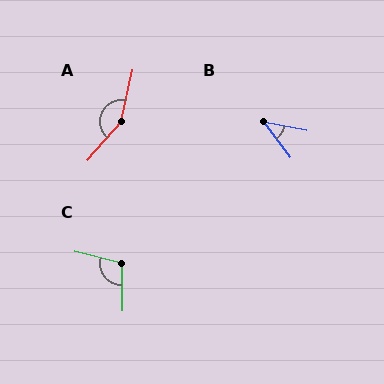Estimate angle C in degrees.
Approximately 104 degrees.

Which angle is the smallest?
B, at approximately 42 degrees.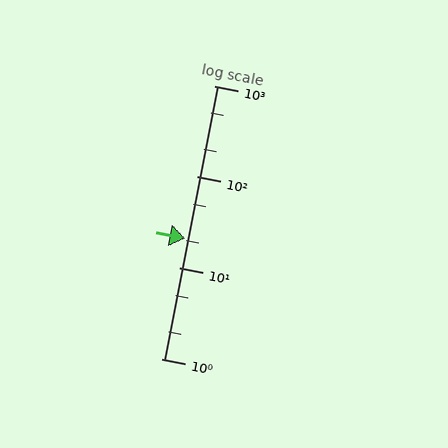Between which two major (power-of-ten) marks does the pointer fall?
The pointer is between 10 and 100.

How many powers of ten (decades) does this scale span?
The scale spans 3 decades, from 1 to 1000.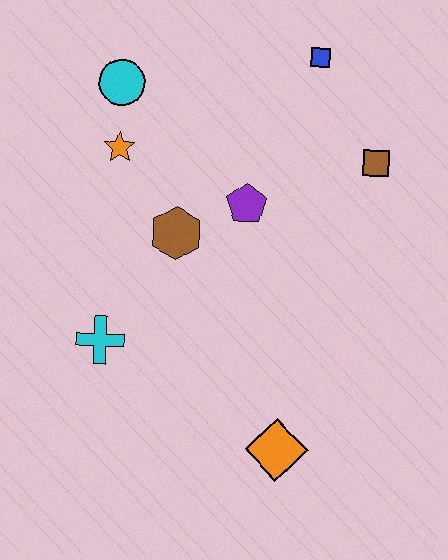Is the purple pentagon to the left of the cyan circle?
No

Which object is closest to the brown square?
The blue square is closest to the brown square.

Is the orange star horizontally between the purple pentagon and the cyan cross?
Yes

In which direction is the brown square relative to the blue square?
The brown square is below the blue square.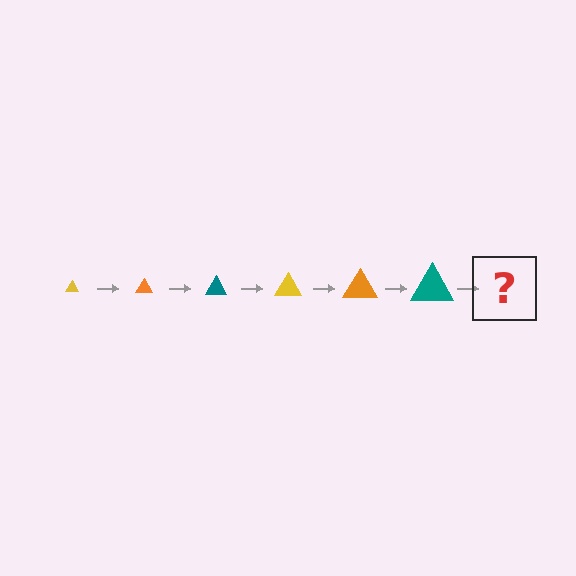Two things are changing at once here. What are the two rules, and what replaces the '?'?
The two rules are that the triangle grows larger each step and the color cycles through yellow, orange, and teal. The '?' should be a yellow triangle, larger than the previous one.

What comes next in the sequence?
The next element should be a yellow triangle, larger than the previous one.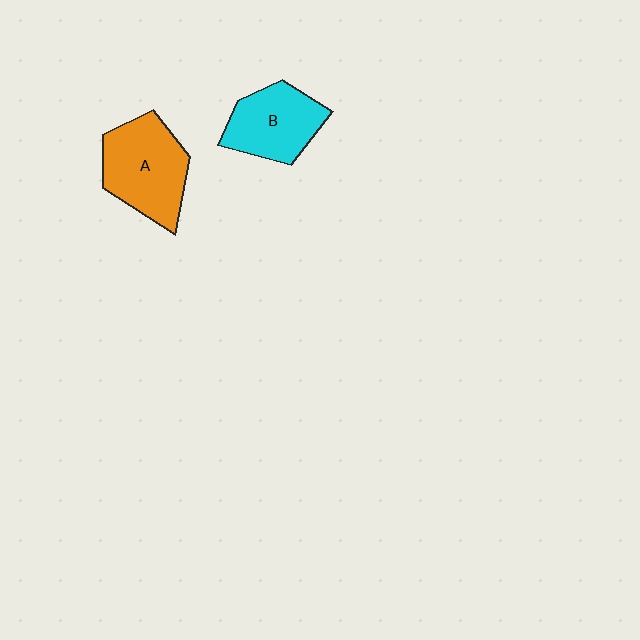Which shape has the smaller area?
Shape B (cyan).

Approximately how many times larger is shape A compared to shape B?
Approximately 1.2 times.